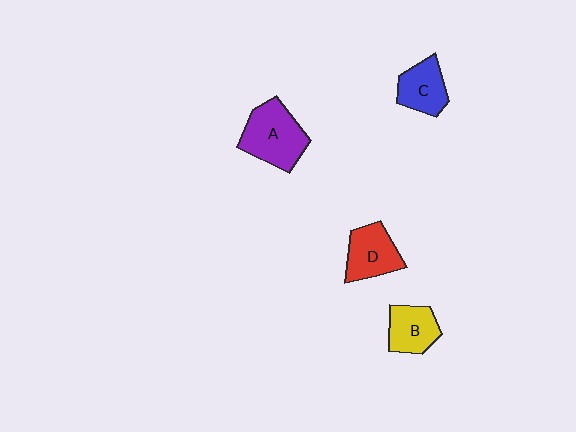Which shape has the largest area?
Shape A (purple).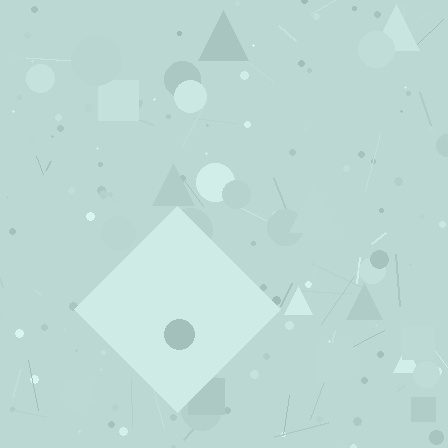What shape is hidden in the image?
A diamond is hidden in the image.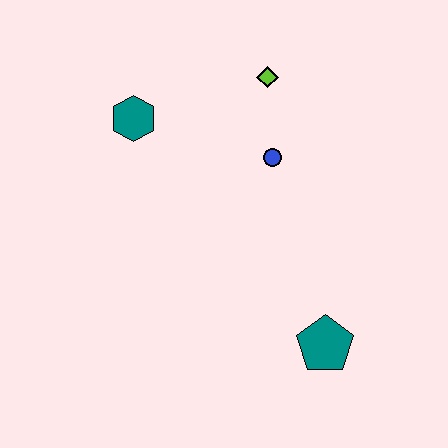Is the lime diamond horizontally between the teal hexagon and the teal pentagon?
Yes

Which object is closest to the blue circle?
The lime diamond is closest to the blue circle.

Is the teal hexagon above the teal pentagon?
Yes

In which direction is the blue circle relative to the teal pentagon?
The blue circle is above the teal pentagon.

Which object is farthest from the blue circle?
The teal pentagon is farthest from the blue circle.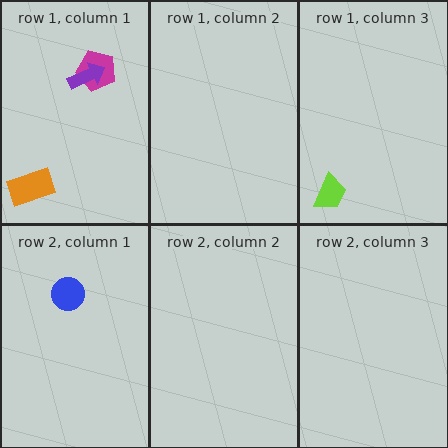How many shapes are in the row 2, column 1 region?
1.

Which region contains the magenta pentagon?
The row 1, column 1 region.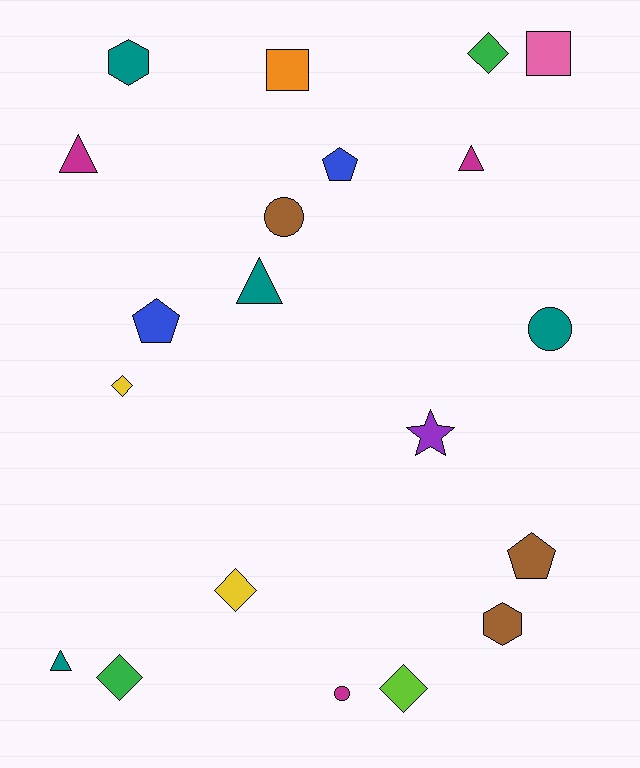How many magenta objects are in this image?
There are 3 magenta objects.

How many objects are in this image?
There are 20 objects.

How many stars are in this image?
There is 1 star.